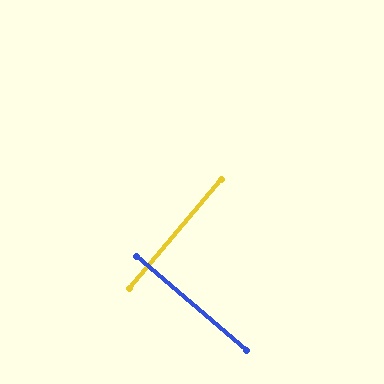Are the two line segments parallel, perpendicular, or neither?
Perpendicular — they meet at approximately 89°.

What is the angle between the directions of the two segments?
Approximately 89 degrees.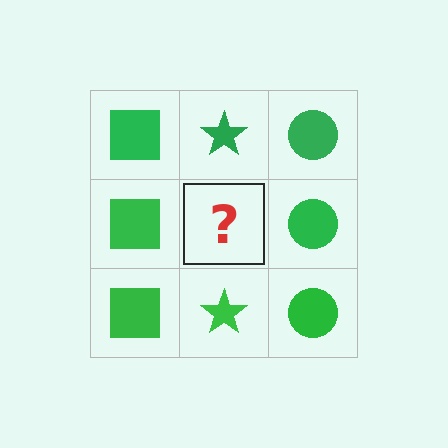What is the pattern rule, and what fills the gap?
The rule is that each column has a consistent shape. The gap should be filled with a green star.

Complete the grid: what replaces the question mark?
The question mark should be replaced with a green star.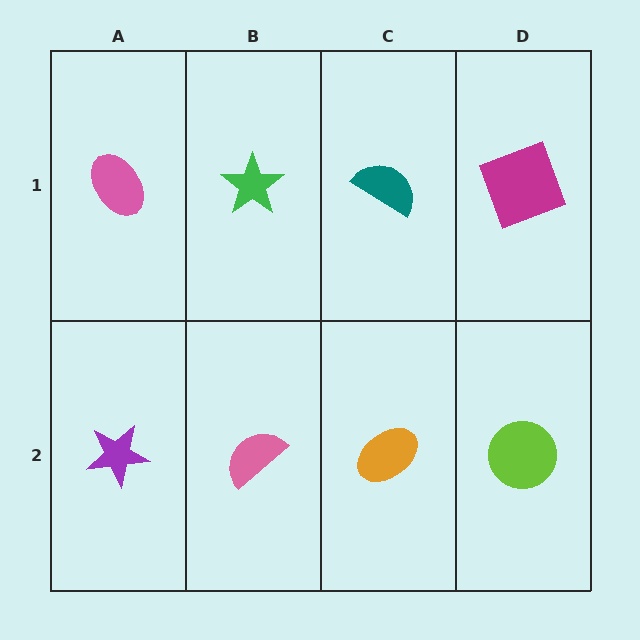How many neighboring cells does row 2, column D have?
2.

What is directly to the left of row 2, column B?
A purple star.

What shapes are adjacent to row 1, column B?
A pink semicircle (row 2, column B), a pink ellipse (row 1, column A), a teal semicircle (row 1, column C).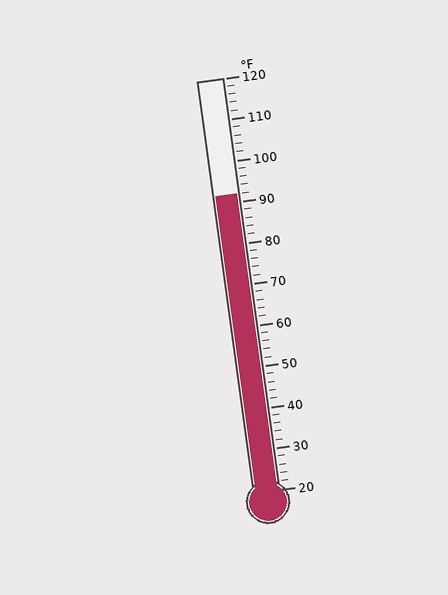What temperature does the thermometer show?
The thermometer shows approximately 92°F.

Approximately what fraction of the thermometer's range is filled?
The thermometer is filled to approximately 70% of its range.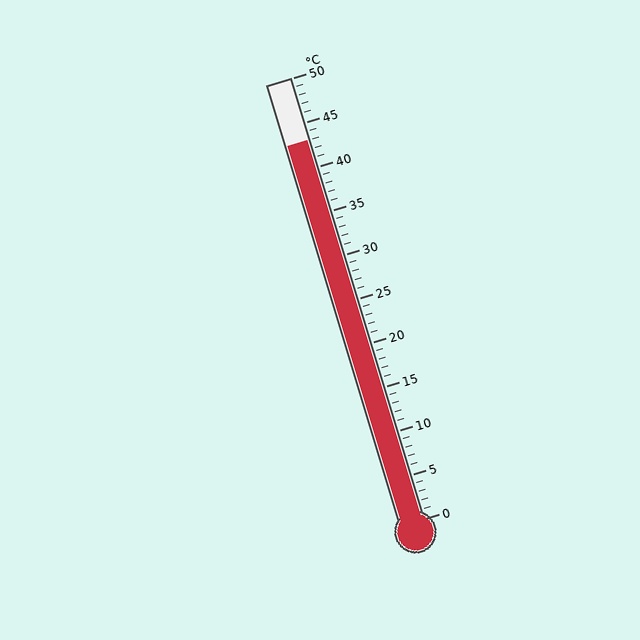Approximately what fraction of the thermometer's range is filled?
The thermometer is filled to approximately 85% of its range.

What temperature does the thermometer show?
The thermometer shows approximately 43°C.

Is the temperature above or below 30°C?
The temperature is above 30°C.